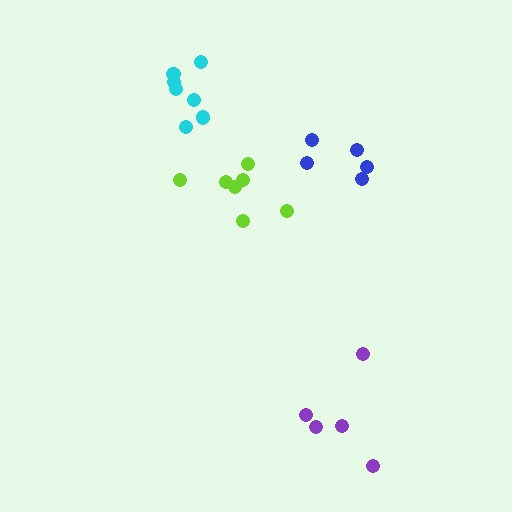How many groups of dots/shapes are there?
There are 4 groups.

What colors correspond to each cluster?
The clusters are colored: blue, cyan, purple, lime.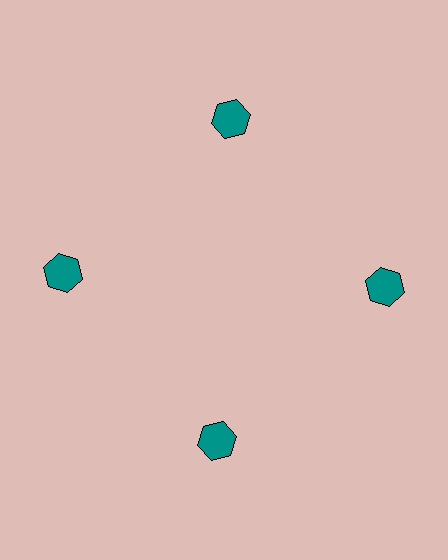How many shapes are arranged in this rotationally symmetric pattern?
There are 4 shapes, arranged in 4 groups of 1.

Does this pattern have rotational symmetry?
Yes, this pattern has 4-fold rotational symmetry. It looks the same after rotating 90 degrees around the center.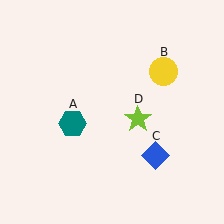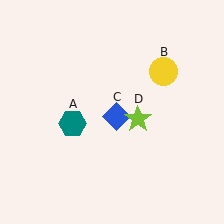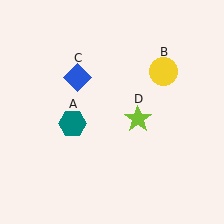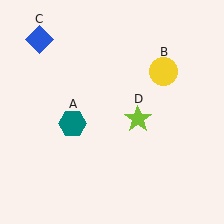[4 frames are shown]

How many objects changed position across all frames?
1 object changed position: blue diamond (object C).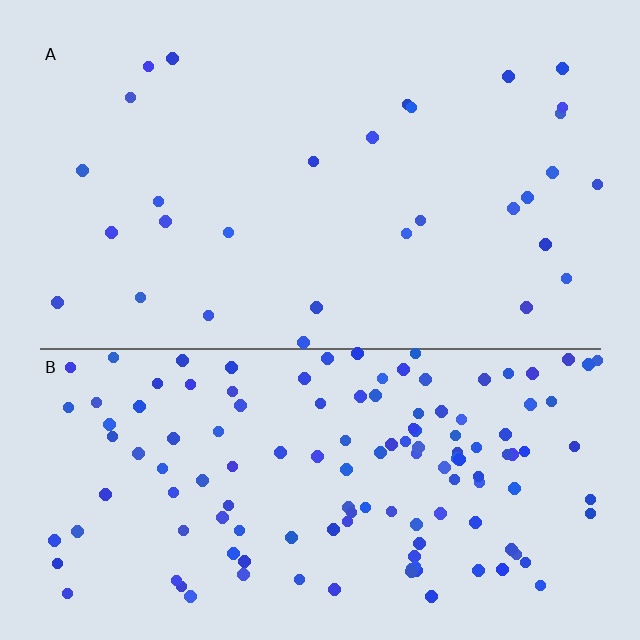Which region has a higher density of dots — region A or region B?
B (the bottom).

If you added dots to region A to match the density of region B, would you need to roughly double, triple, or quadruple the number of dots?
Approximately quadruple.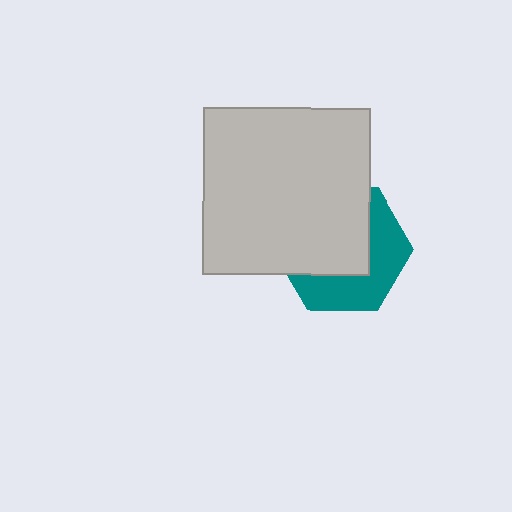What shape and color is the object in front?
The object in front is a light gray square.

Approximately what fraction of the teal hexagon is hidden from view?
Roughly 57% of the teal hexagon is hidden behind the light gray square.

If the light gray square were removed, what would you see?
You would see the complete teal hexagon.